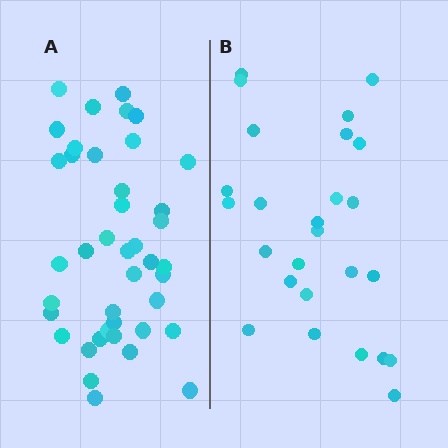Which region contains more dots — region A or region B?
Region A (the left region) has more dots.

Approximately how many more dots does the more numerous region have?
Region A has approximately 15 more dots than region B.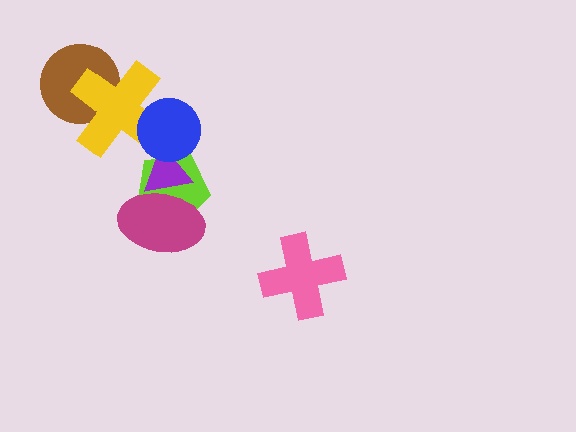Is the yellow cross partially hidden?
Yes, it is partially covered by another shape.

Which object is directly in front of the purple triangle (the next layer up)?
The magenta ellipse is directly in front of the purple triangle.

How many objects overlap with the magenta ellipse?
2 objects overlap with the magenta ellipse.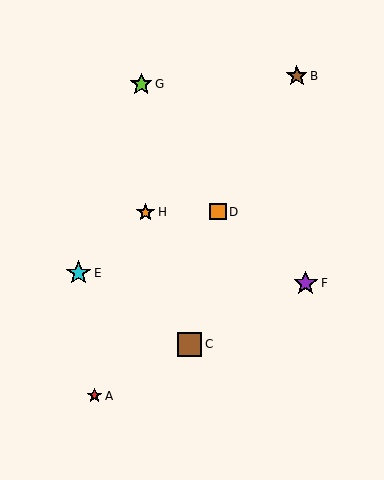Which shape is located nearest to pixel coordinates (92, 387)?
The red star (labeled A) at (95, 396) is nearest to that location.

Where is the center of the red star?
The center of the red star is at (95, 396).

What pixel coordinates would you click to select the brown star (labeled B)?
Click at (297, 76) to select the brown star B.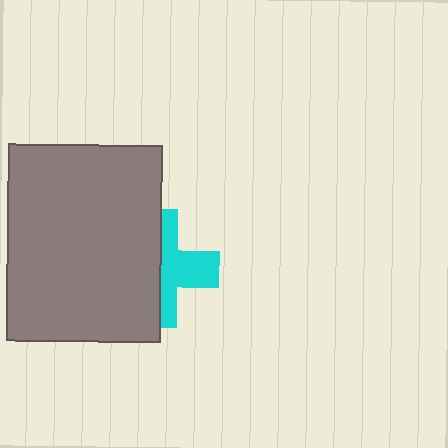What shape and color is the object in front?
The object in front is a gray rectangle.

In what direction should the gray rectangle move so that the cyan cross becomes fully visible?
The gray rectangle should move left. That is the shortest direction to clear the overlap and leave the cyan cross fully visible.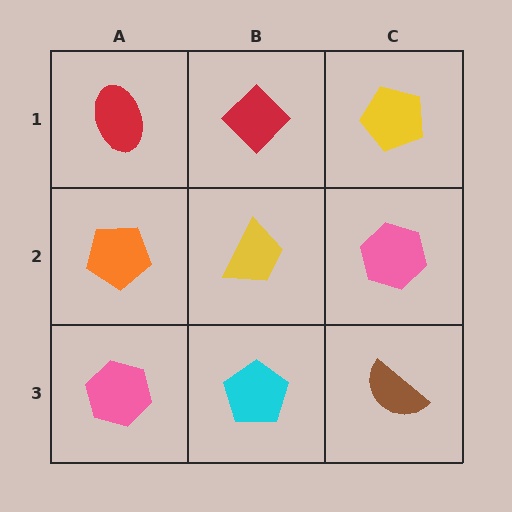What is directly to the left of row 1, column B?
A red ellipse.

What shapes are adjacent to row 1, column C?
A pink hexagon (row 2, column C), a red diamond (row 1, column B).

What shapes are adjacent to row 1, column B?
A yellow trapezoid (row 2, column B), a red ellipse (row 1, column A), a yellow pentagon (row 1, column C).